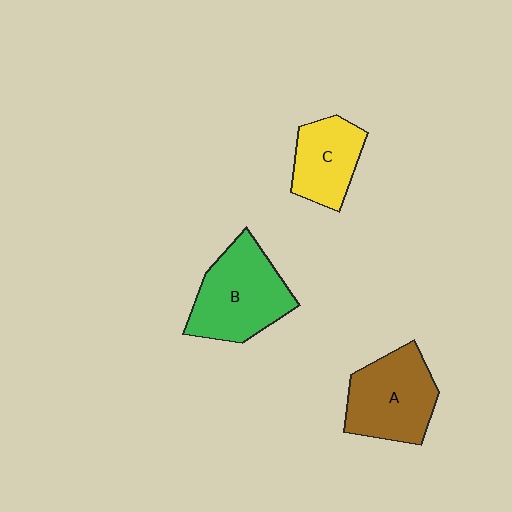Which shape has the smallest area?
Shape C (yellow).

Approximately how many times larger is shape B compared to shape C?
Approximately 1.5 times.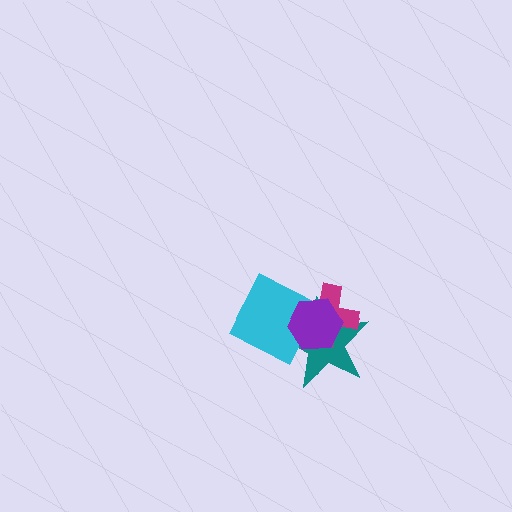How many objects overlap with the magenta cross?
3 objects overlap with the magenta cross.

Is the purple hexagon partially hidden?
No, no other shape covers it.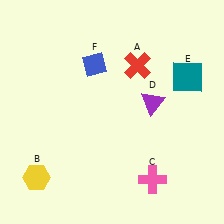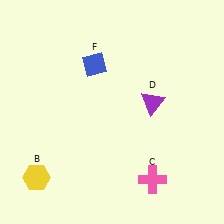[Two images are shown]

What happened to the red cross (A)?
The red cross (A) was removed in Image 2. It was in the top-right area of Image 1.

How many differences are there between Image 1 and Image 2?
There are 2 differences between the two images.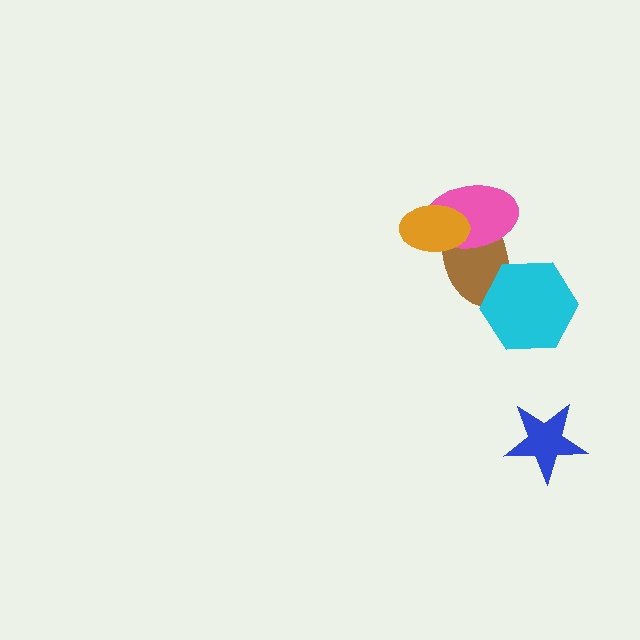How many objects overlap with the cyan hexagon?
1 object overlaps with the cyan hexagon.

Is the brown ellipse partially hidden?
Yes, it is partially covered by another shape.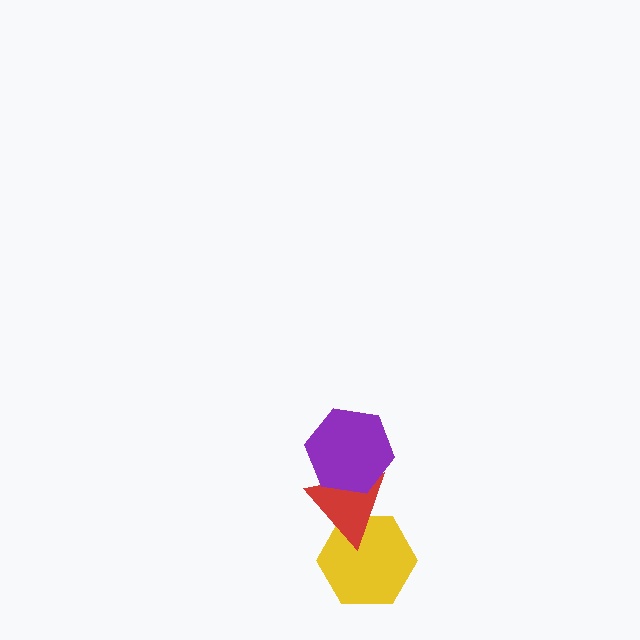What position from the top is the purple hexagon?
The purple hexagon is 1st from the top.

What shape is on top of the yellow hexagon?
The red triangle is on top of the yellow hexagon.